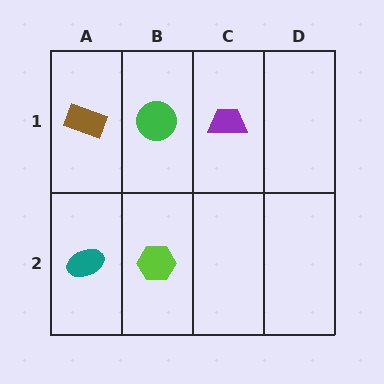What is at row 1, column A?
A brown rectangle.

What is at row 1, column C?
A purple trapezoid.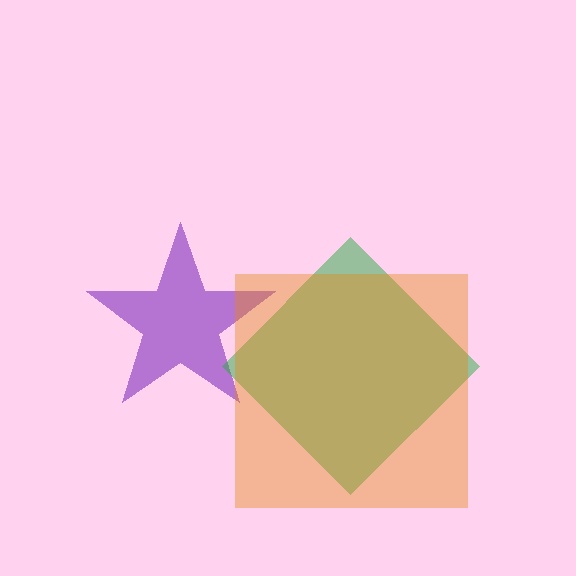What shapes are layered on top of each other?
The layered shapes are: a purple star, a green diamond, an orange square.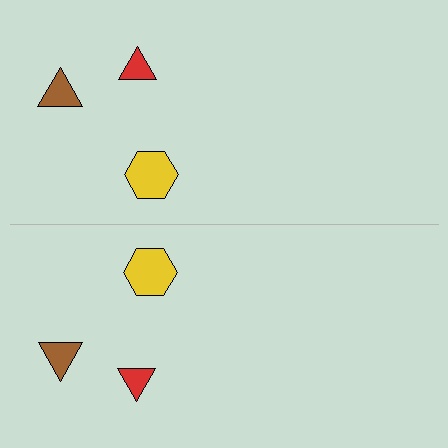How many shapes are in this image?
There are 6 shapes in this image.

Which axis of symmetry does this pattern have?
The pattern has a horizontal axis of symmetry running through the center of the image.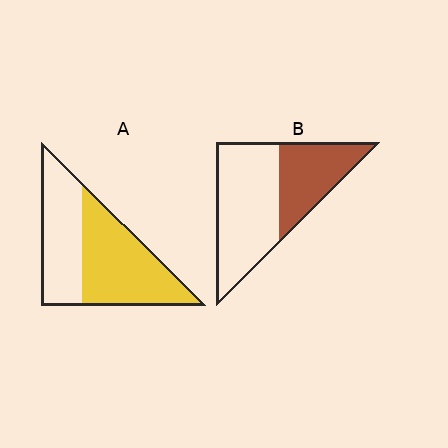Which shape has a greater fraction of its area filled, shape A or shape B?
Shape A.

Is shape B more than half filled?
No.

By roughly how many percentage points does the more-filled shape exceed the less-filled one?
By roughly 20 percentage points (A over B).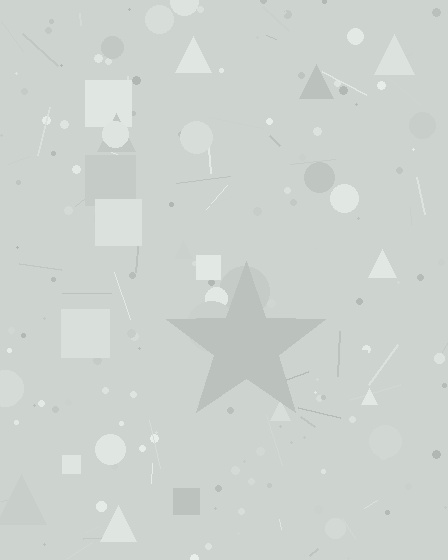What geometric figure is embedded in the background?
A star is embedded in the background.